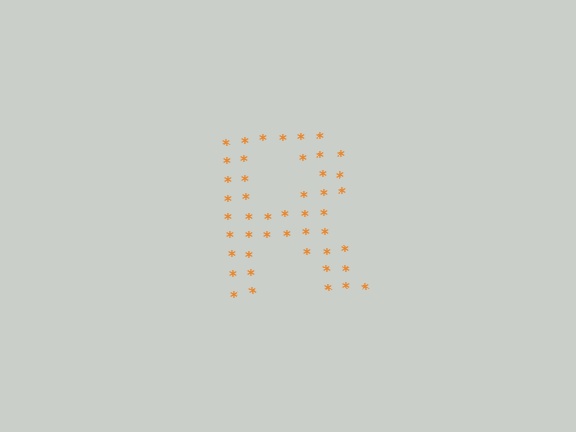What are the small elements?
The small elements are asterisks.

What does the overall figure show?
The overall figure shows the letter R.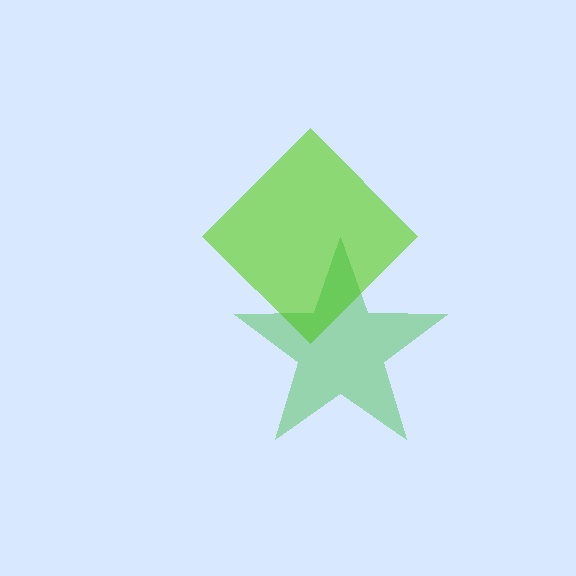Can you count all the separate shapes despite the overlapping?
Yes, there are 2 separate shapes.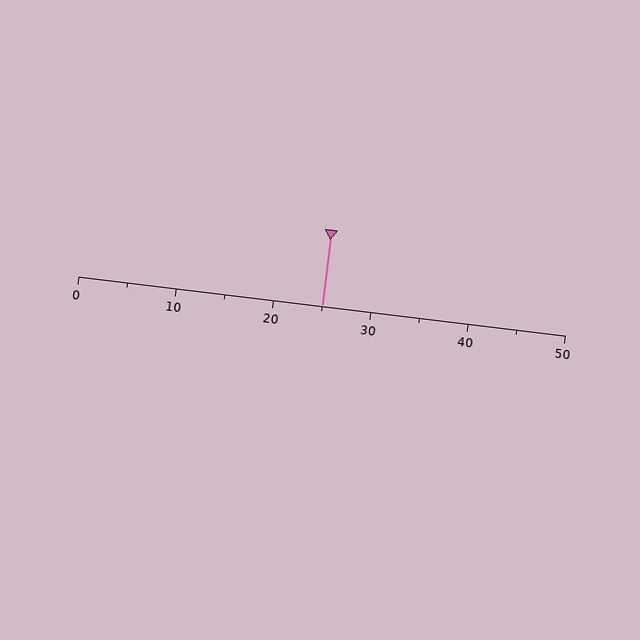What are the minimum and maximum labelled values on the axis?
The axis runs from 0 to 50.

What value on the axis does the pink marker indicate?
The marker indicates approximately 25.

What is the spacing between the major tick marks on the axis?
The major ticks are spaced 10 apart.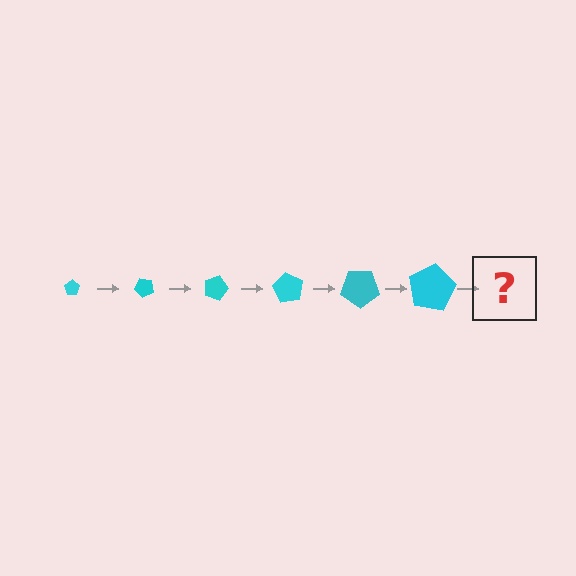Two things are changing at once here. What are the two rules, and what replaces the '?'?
The two rules are that the pentagon grows larger each step and it rotates 45 degrees each step. The '?' should be a pentagon, larger than the previous one and rotated 270 degrees from the start.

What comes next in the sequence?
The next element should be a pentagon, larger than the previous one and rotated 270 degrees from the start.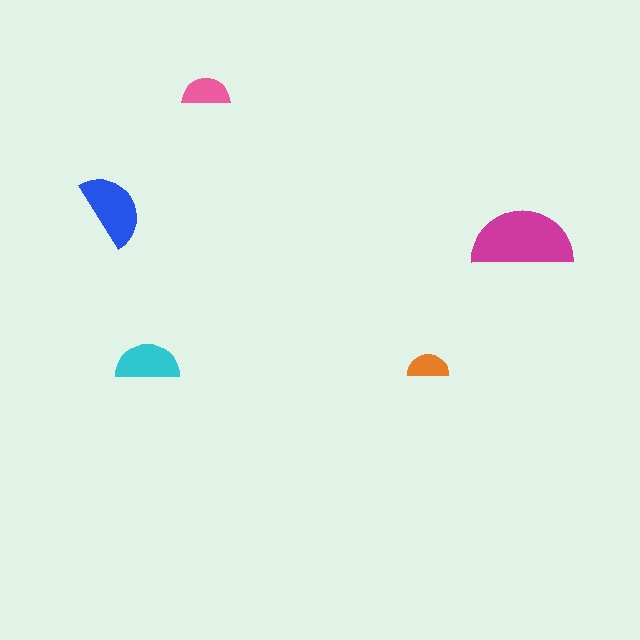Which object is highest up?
The pink semicircle is topmost.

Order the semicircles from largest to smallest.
the magenta one, the blue one, the cyan one, the pink one, the orange one.